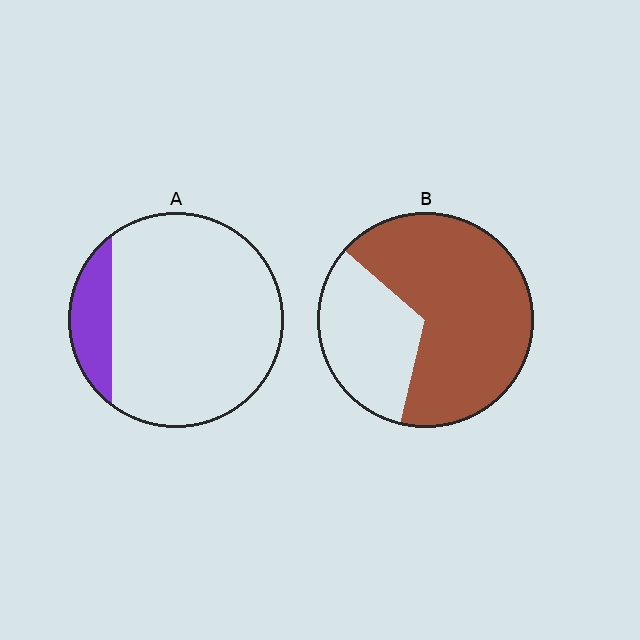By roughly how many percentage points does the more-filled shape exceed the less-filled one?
By roughly 55 percentage points (B over A).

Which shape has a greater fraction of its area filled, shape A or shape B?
Shape B.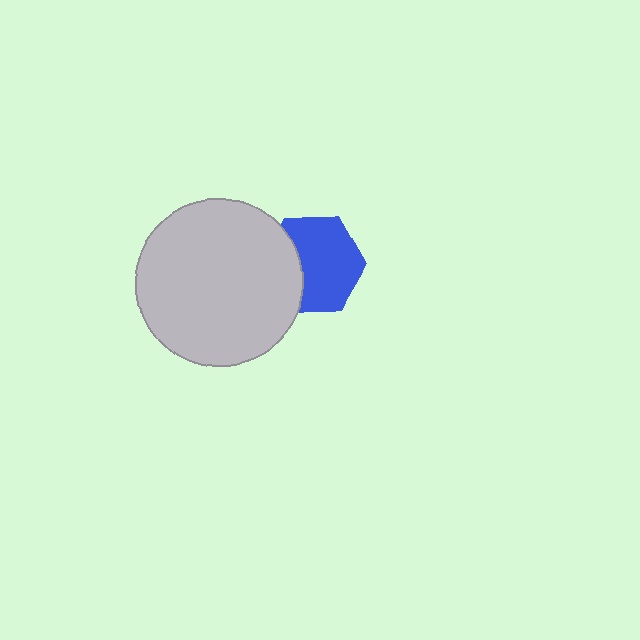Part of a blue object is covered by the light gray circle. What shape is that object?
It is a hexagon.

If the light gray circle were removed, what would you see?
You would see the complete blue hexagon.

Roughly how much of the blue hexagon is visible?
Most of it is visible (roughly 69%).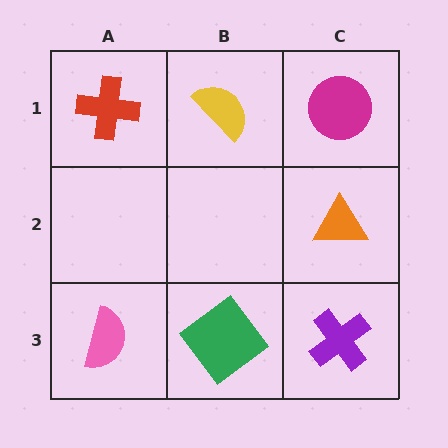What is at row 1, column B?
A yellow semicircle.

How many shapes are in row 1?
3 shapes.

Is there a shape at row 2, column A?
No, that cell is empty.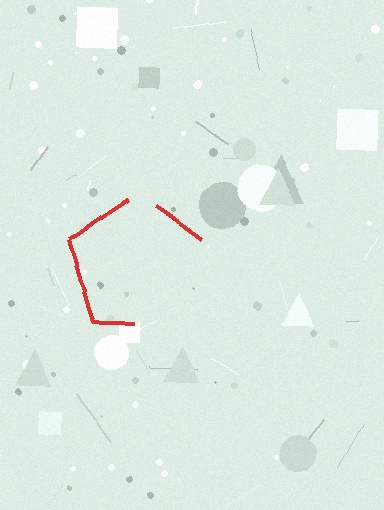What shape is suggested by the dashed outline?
The dashed outline suggests a pentagon.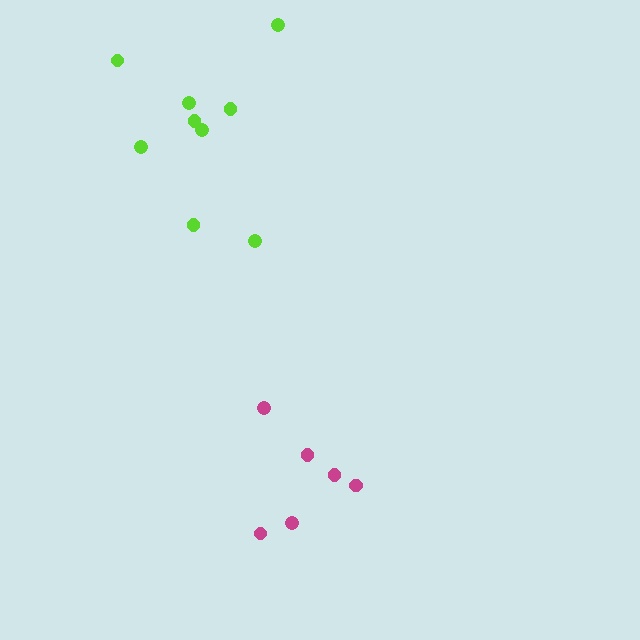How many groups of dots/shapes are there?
There are 2 groups.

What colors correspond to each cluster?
The clusters are colored: lime, magenta.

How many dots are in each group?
Group 1: 9 dots, Group 2: 6 dots (15 total).